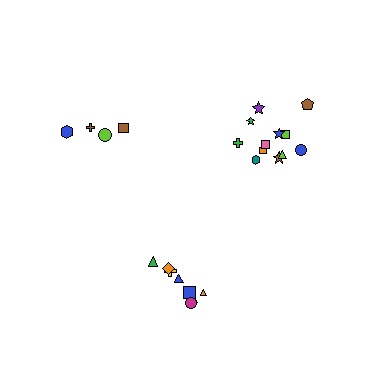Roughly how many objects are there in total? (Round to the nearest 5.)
Roughly 25 objects in total.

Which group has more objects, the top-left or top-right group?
The top-right group.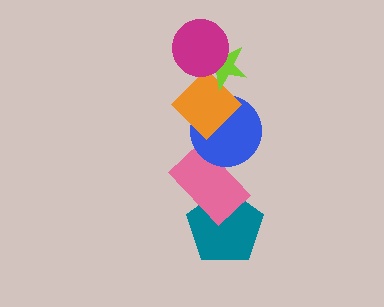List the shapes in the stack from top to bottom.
From top to bottom: the magenta circle, the lime star, the orange diamond, the blue circle, the pink rectangle, the teal pentagon.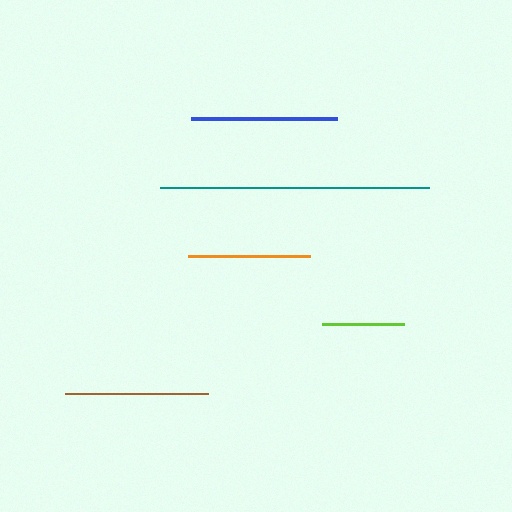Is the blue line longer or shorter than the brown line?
The blue line is longer than the brown line.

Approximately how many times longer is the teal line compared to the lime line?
The teal line is approximately 3.3 times the length of the lime line.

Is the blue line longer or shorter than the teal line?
The teal line is longer than the blue line.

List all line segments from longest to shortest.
From longest to shortest: teal, blue, brown, orange, lime.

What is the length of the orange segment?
The orange segment is approximately 123 pixels long.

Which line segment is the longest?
The teal line is the longest at approximately 270 pixels.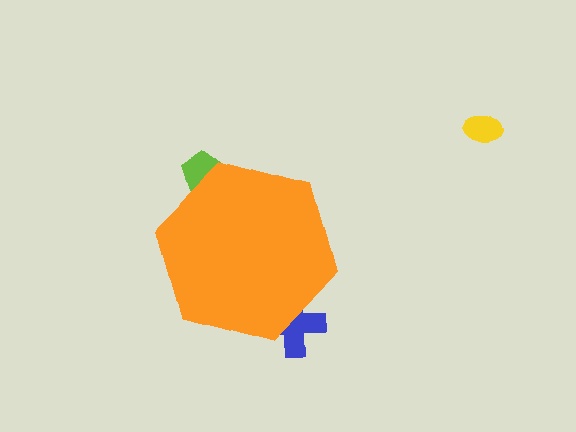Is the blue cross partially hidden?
Yes, the blue cross is partially hidden behind the orange hexagon.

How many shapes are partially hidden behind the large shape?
2 shapes are partially hidden.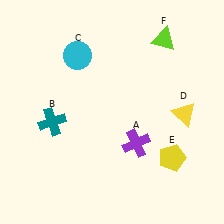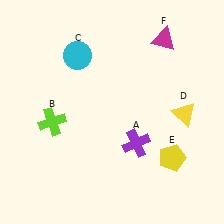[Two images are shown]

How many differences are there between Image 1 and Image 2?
There are 2 differences between the two images.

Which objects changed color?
B changed from teal to lime. F changed from lime to magenta.